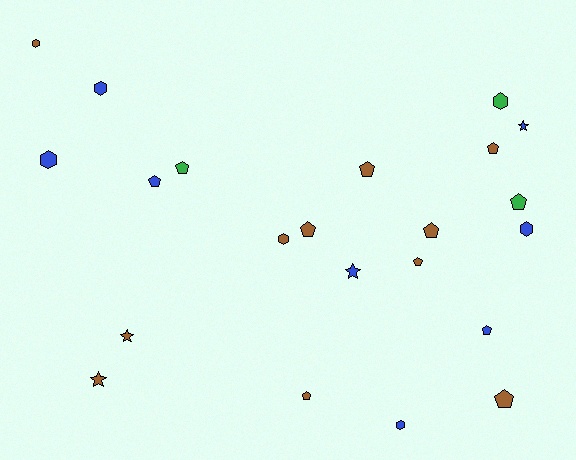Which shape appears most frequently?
Pentagon, with 11 objects.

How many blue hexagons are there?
There are 4 blue hexagons.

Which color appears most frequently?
Brown, with 11 objects.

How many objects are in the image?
There are 22 objects.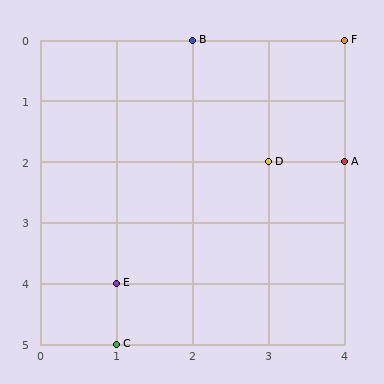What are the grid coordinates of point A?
Point A is at grid coordinates (4, 2).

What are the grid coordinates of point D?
Point D is at grid coordinates (3, 2).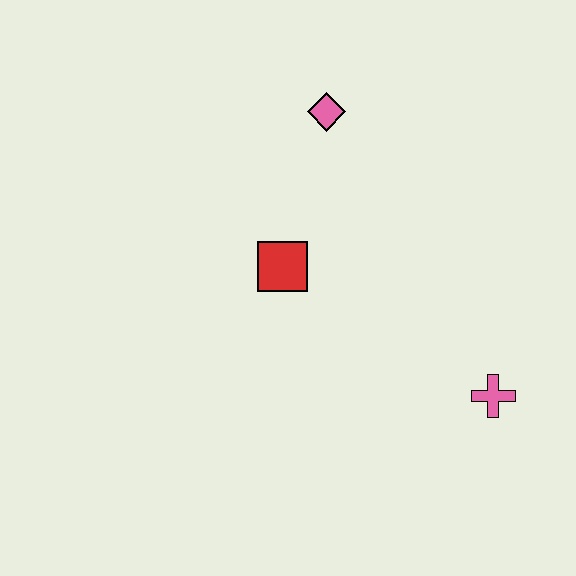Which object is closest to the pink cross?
The red square is closest to the pink cross.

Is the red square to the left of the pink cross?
Yes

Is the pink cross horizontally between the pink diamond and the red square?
No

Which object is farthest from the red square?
The pink cross is farthest from the red square.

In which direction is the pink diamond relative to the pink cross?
The pink diamond is above the pink cross.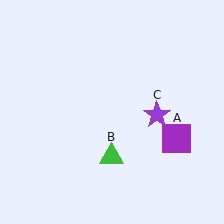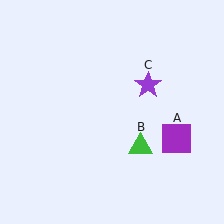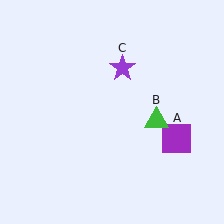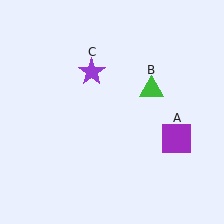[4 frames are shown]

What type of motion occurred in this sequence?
The green triangle (object B), purple star (object C) rotated counterclockwise around the center of the scene.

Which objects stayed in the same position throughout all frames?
Purple square (object A) remained stationary.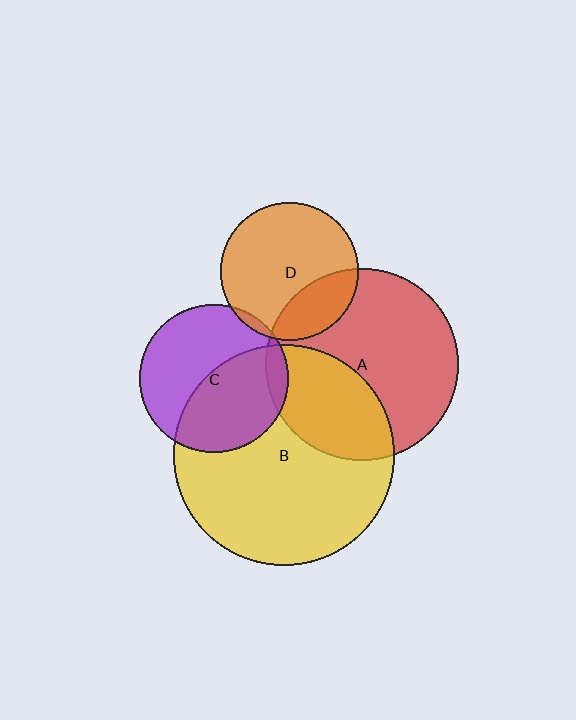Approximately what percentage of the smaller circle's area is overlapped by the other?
Approximately 50%.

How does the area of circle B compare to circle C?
Approximately 2.2 times.